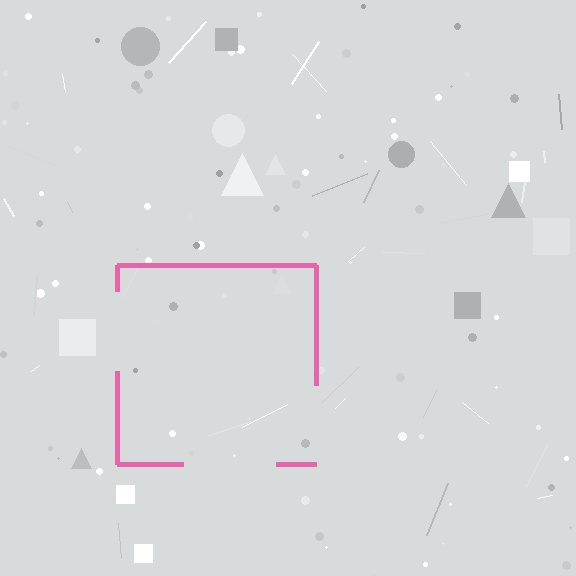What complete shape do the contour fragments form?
The contour fragments form a square.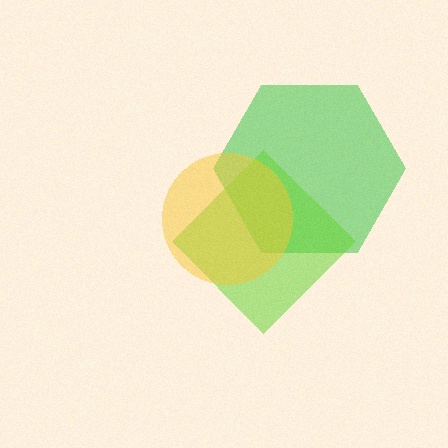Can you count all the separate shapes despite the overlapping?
Yes, there are 3 separate shapes.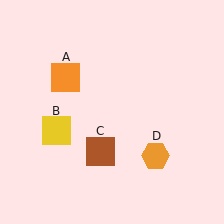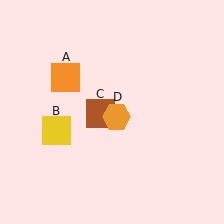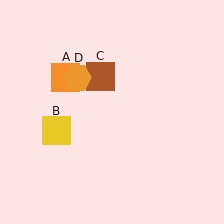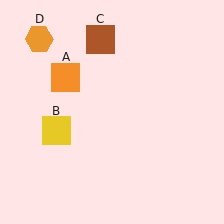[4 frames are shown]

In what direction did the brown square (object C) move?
The brown square (object C) moved up.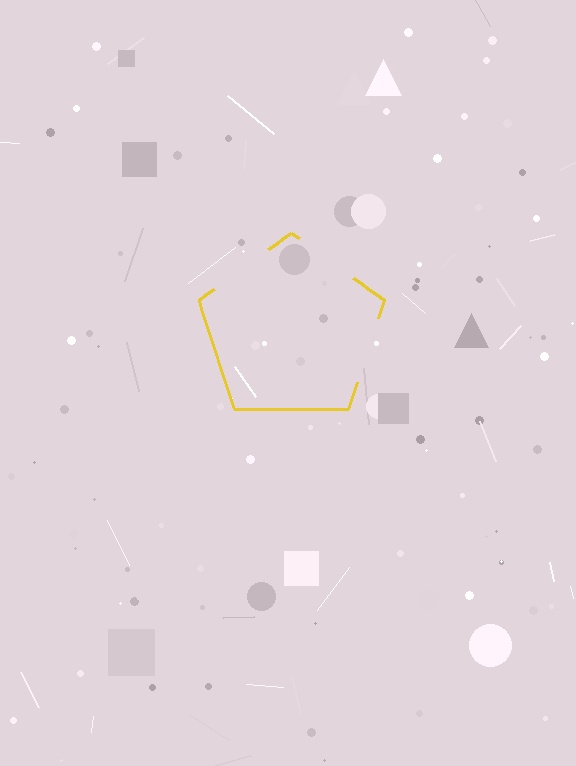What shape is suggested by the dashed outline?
The dashed outline suggests a pentagon.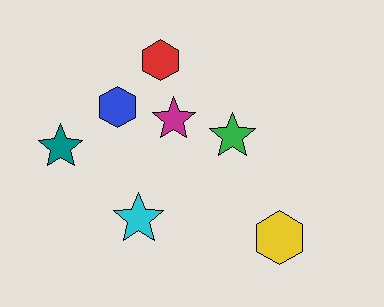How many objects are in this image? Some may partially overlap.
There are 7 objects.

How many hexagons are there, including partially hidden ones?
There are 3 hexagons.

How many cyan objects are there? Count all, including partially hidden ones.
There is 1 cyan object.